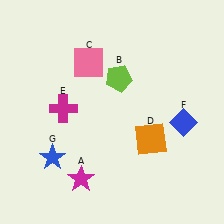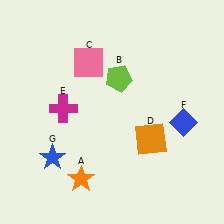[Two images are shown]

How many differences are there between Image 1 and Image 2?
There is 1 difference between the two images.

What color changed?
The star (A) changed from magenta in Image 1 to orange in Image 2.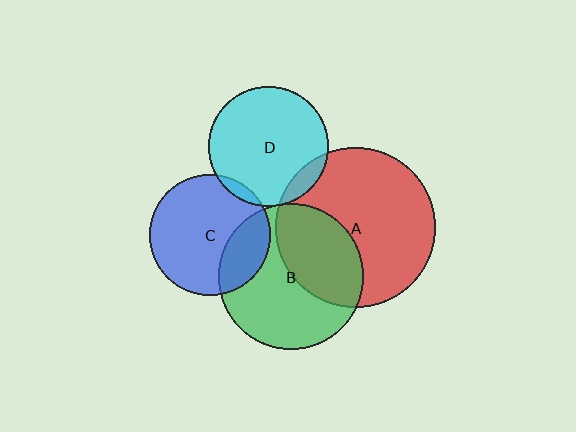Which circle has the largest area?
Circle A (red).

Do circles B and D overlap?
Yes.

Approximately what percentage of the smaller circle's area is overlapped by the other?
Approximately 5%.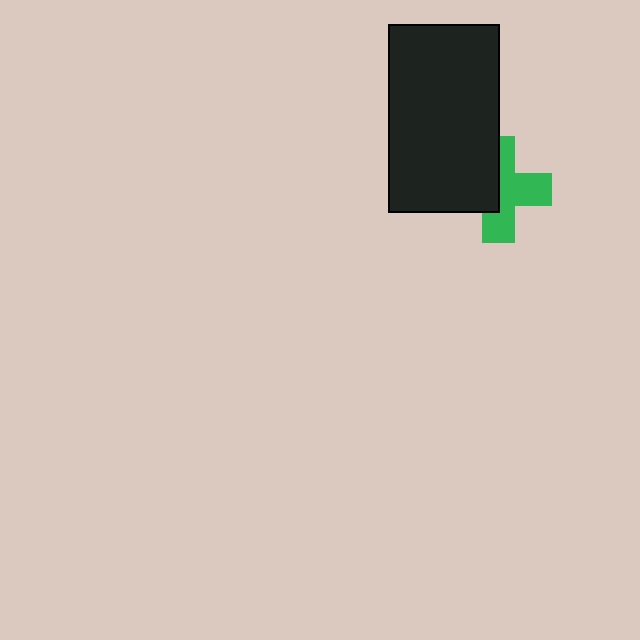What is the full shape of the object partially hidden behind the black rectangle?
The partially hidden object is a green cross.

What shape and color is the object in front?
The object in front is a black rectangle.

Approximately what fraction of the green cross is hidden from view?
Roughly 43% of the green cross is hidden behind the black rectangle.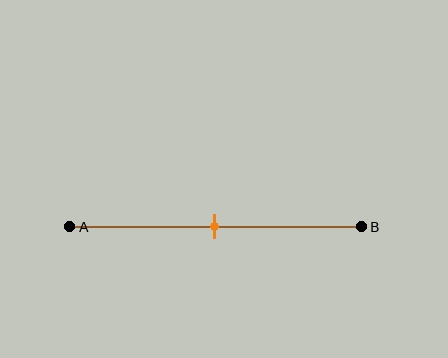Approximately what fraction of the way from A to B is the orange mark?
The orange mark is approximately 50% of the way from A to B.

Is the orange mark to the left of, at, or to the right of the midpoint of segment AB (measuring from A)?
The orange mark is approximately at the midpoint of segment AB.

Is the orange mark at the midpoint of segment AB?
Yes, the mark is approximately at the midpoint.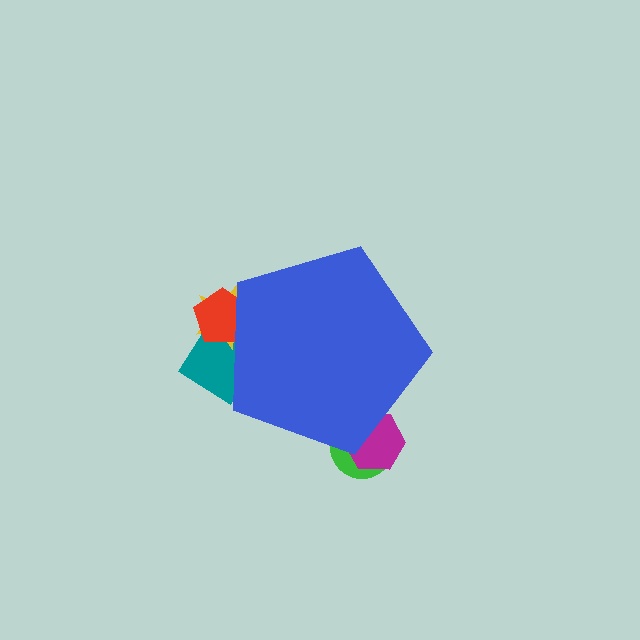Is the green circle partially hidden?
Yes, the green circle is partially hidden behind the blue pentagon.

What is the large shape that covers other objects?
A blue pentagon.